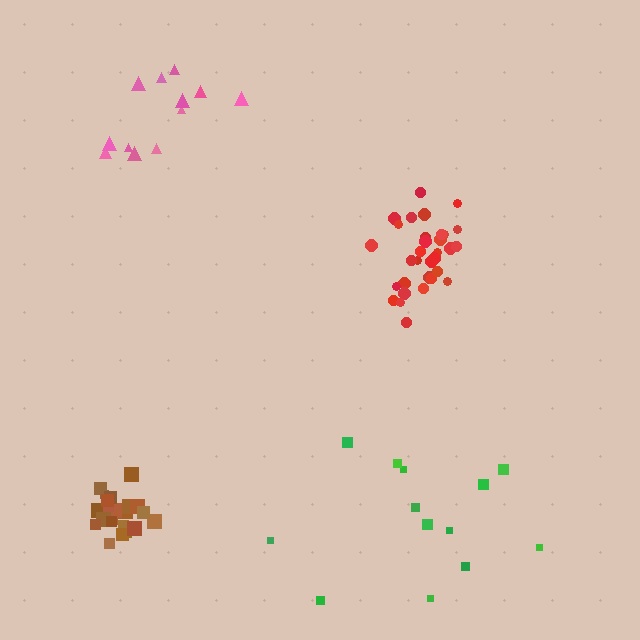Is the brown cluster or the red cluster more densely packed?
Brown.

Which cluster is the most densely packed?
Brown.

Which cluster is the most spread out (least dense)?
Green.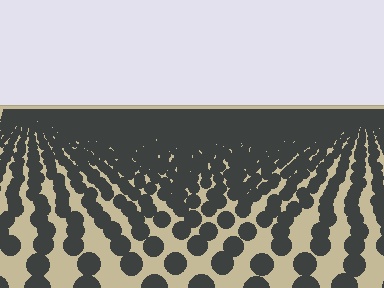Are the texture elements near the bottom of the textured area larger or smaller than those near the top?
Larger. Near the bottom, elements are closer to the viewer and appear at a bigger on-screen size.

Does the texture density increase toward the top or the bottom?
Density increases toward the top.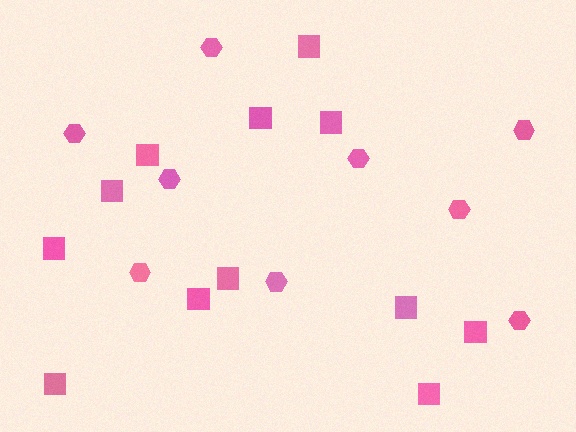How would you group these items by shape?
There are 2 groups: one group of hexagons (9) and one group of squares (12).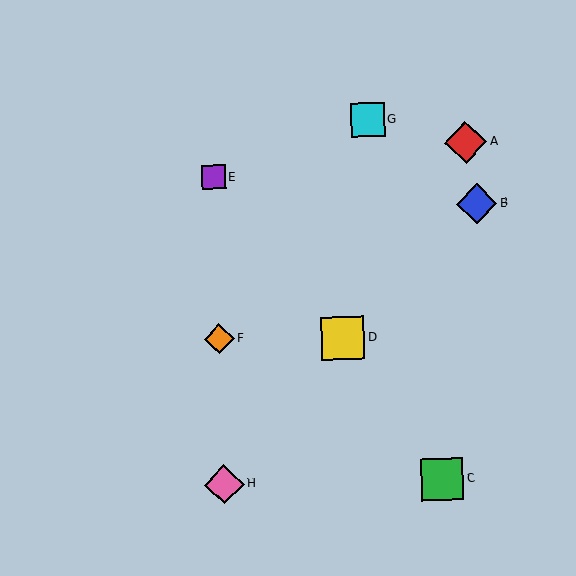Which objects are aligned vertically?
Objects E, F, H are aligned vertically.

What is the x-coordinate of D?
Object D is at x≈343.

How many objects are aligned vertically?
3 objects (E, F, H) are aligned vertically.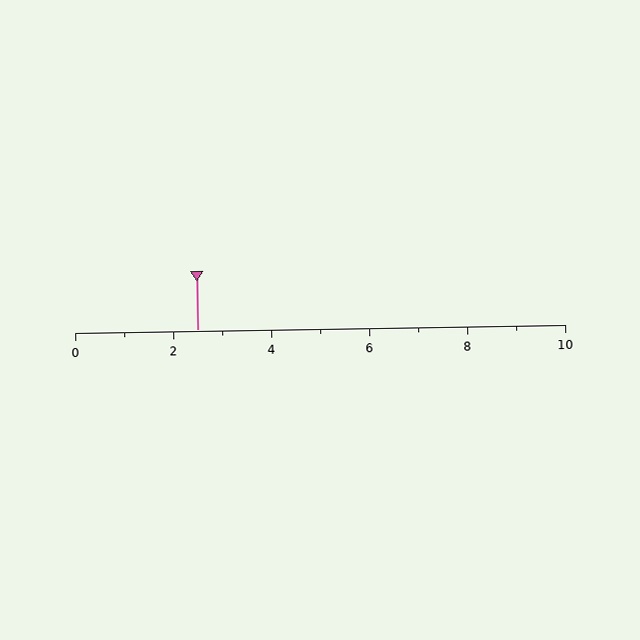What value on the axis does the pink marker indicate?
The marker indicates approximately 2.5.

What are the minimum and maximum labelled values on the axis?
The axis runs from 0 to 10.